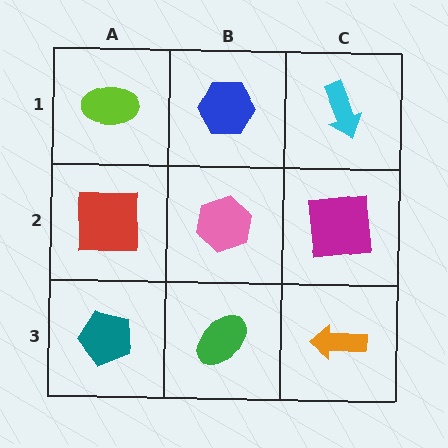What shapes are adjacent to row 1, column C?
A magenta square (row 2, column C), a blue hexagon (row 1, column B).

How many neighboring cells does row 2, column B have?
4.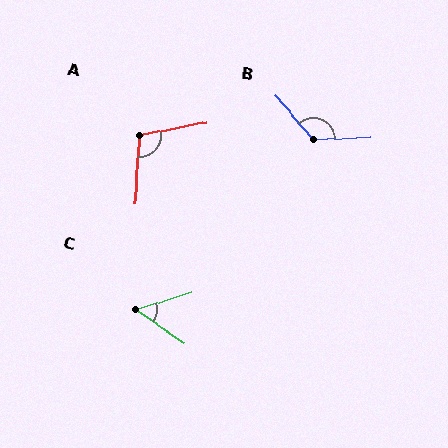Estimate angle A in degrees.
Approximately 104 degrees.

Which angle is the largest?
B, at approximately 128 degrees.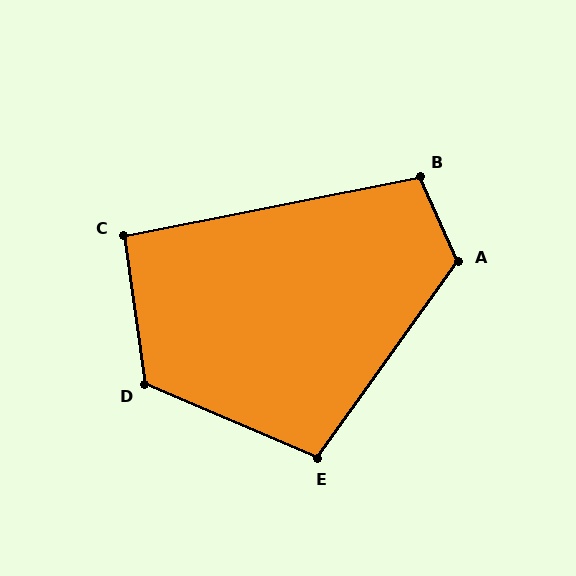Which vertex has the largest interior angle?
D, at approximately 121 degrees.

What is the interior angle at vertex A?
Approximately 120 degrees (obtuse).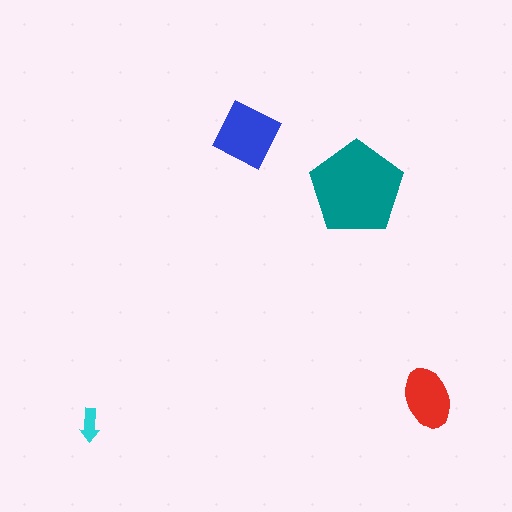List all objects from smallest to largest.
The cyan arrow, the red ellipse, the blue diamond, the teal pentagon.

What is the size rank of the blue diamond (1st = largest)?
2nd.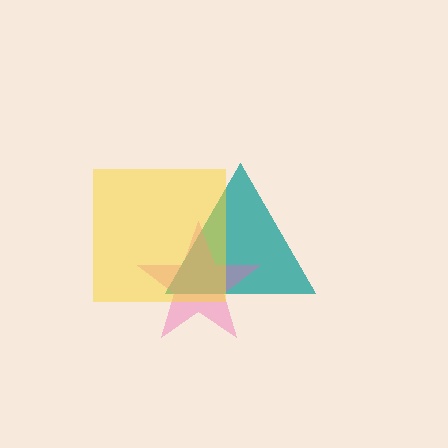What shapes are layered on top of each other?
The layered shapes are: a teal triangle, a pink star, a yellow square.